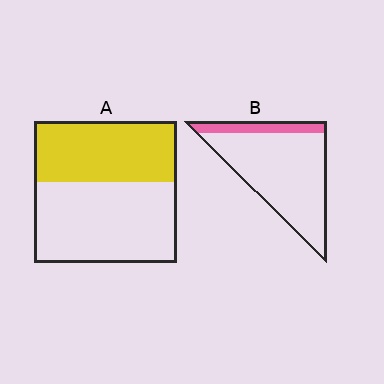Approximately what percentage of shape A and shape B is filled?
A is approximately 45% and B is approximately 15%.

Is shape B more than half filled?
No.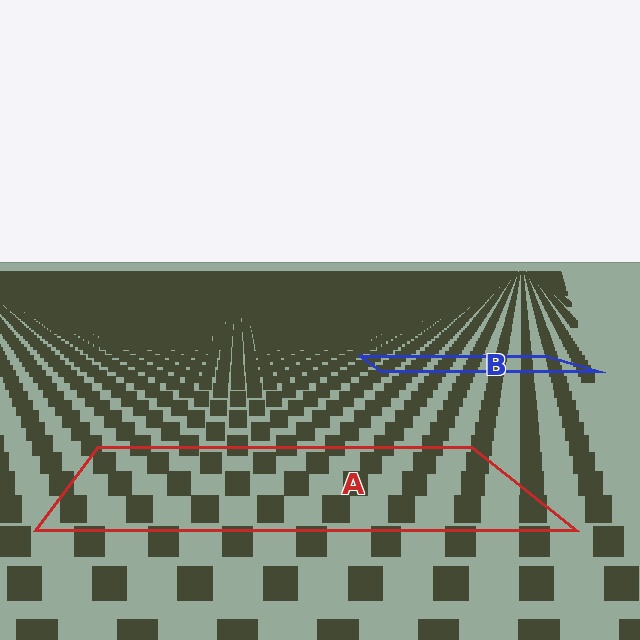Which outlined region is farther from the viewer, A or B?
Region B is farther from the viewer — the texture elements inside it appear smaller and more densely packed.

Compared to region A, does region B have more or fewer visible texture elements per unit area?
Region B has more texture elements per unit area — they are packed more densely because it is farther away.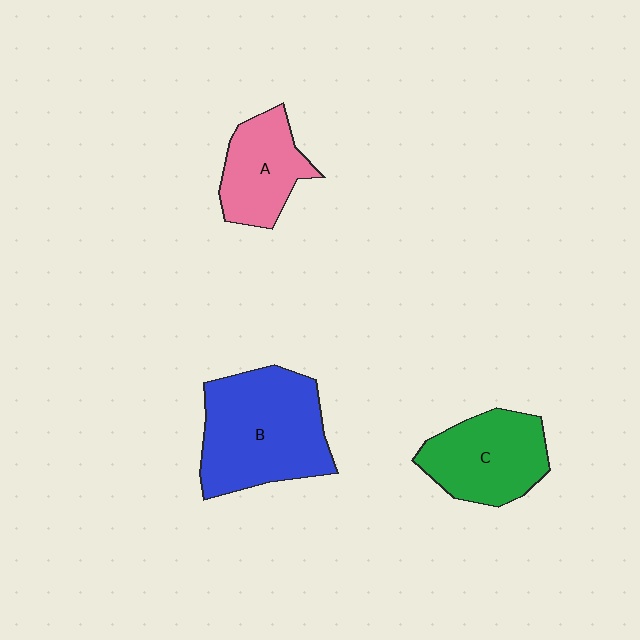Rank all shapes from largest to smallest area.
From largest to smallest: B (blue), C (green), A (pink).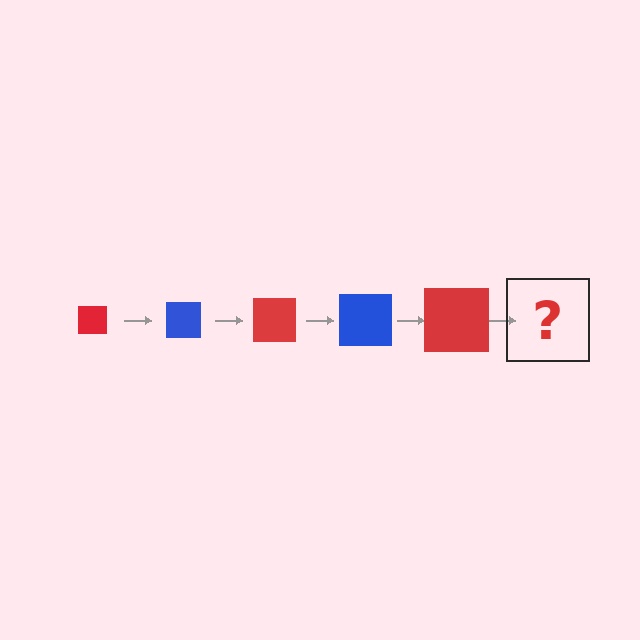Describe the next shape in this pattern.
It should be a blue square, larger than the previous one.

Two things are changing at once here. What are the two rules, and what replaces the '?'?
The two rules are that the square grows larger each step and the color cycles through red and blue. The '?' should be a blue square, larger than the previous one.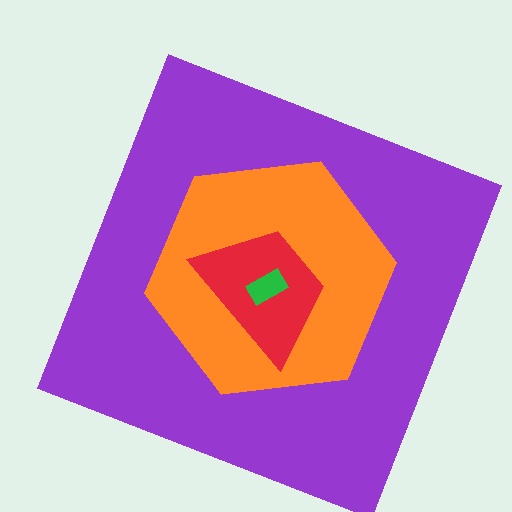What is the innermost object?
The green rectangle.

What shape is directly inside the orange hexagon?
The red trapezoid.